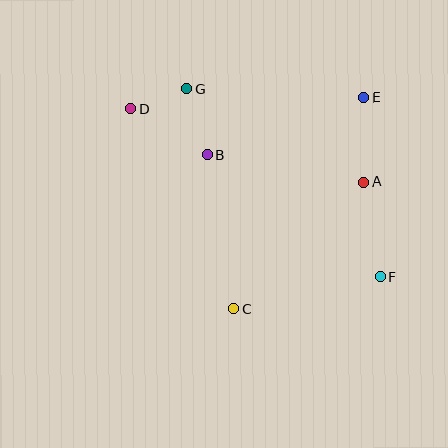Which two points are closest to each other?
Points D and G are closest to each other.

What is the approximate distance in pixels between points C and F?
The distance between C and F is approximately 149 pixels.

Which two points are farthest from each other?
Points D and F are farthest from each other.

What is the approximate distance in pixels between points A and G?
The distance between A and G is approximately 200 pixels.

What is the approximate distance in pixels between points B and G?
The distance between B and G is approximately 69 pixels.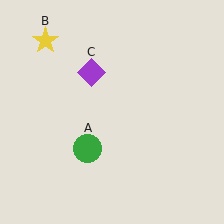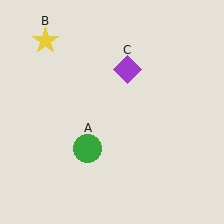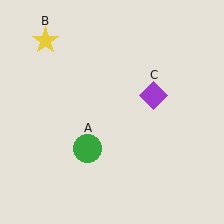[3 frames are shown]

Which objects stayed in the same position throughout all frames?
Green circle (object A) and yellow star (object B) remained stationary.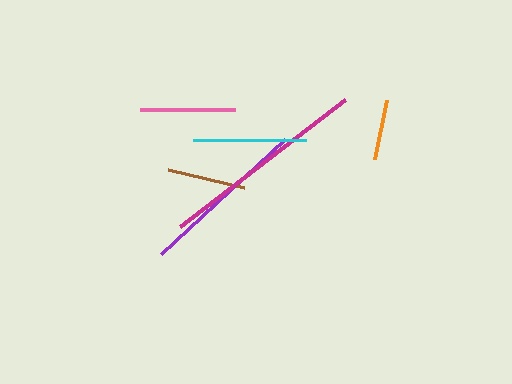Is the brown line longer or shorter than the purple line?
The purple line is longer than the brown line.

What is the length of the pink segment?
The pink segment is approximately 95 pixels long.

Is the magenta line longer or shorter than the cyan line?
The magenta line is longer than the cyan line.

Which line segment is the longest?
The magenta line is the longest at approximately 208 pixels.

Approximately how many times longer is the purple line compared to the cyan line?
The purple line is approximately 1.5 times the length of the cyan line.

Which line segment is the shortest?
The orange line is the shortest at approximately 61 pixels.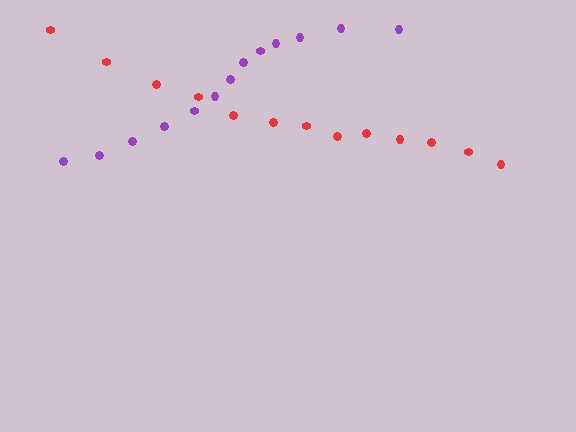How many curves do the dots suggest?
There are 2 distinct paths.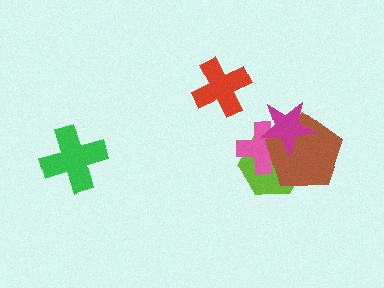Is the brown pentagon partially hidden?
Yes, it is partially covered by another shape.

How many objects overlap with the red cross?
0 objects overlap with the red cross.